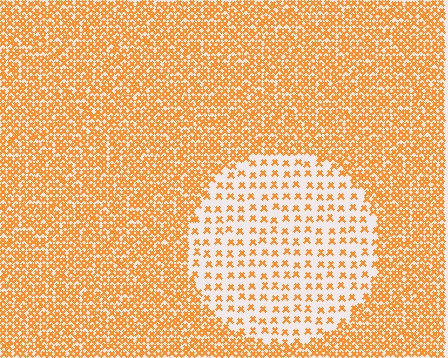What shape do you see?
I see a circle.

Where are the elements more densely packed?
The elements are more densely packed outside the circle boundary.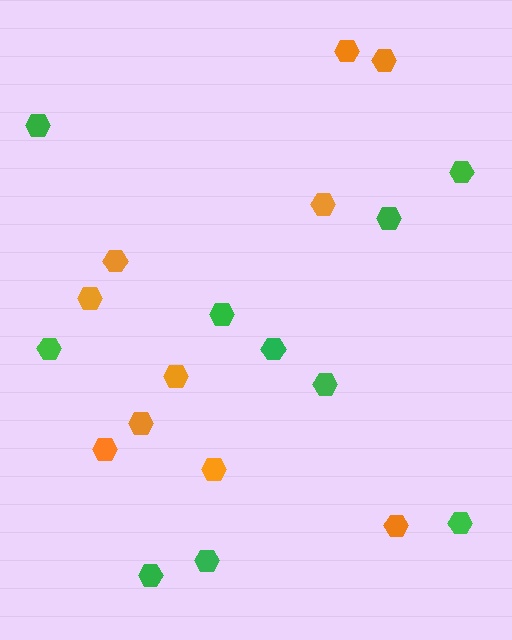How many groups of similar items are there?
There are 2 groups: one group of orange hexagons (10) and one group of green hexagons (10).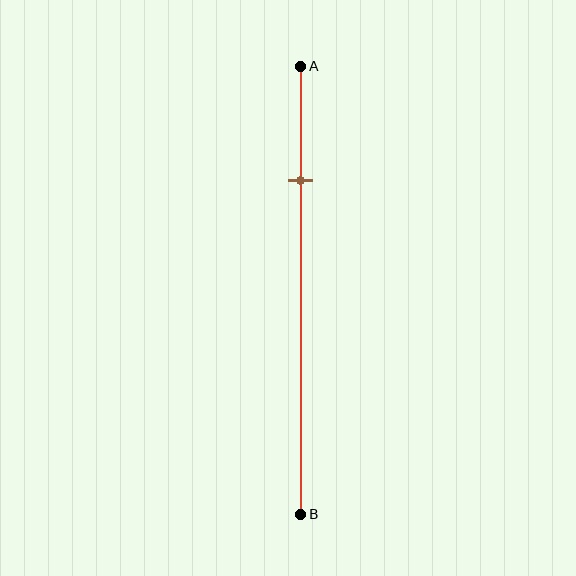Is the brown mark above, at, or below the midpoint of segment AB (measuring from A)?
The brown mark is above the midpoint of segment AB.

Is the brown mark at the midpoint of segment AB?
No, the mark is at about 25% from A, not at the 50% midpoint.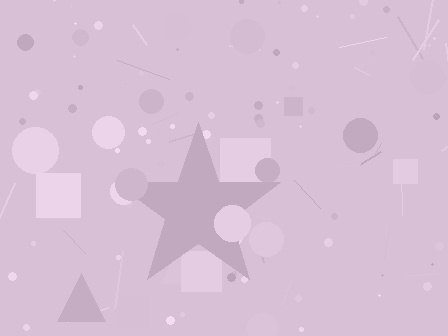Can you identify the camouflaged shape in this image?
The camouflaged shape is a star.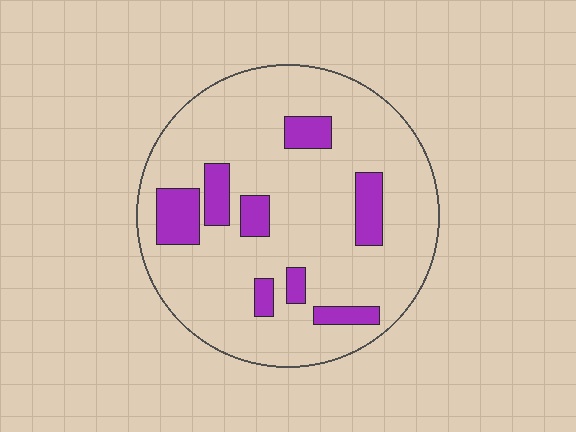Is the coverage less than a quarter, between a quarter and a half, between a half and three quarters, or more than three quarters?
Less than a quarter.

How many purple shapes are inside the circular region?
8.